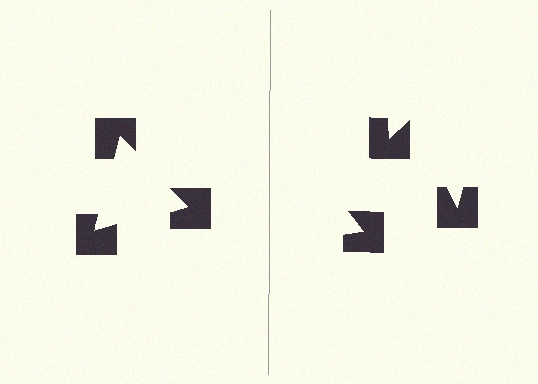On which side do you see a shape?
An illusory triangle appears on the left side. On the right side the wedge cuts are rotated, so no coherent shape forms.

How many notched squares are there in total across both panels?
6 — 3 on each side.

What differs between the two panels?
The notched squares are positioned identically on both sides; only the wedge orientations differ. On the left they align to a triangle; on the right they are misaligned.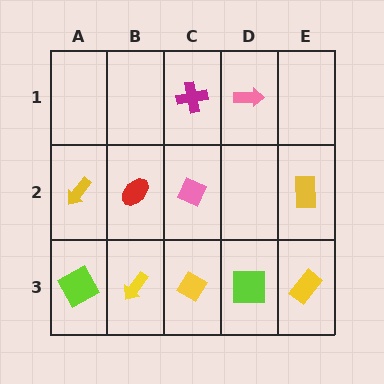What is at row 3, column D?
A lime square.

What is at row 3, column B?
A yellow arrow.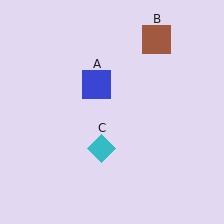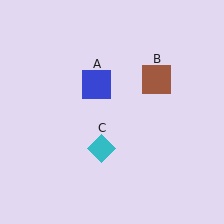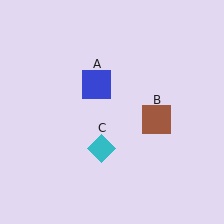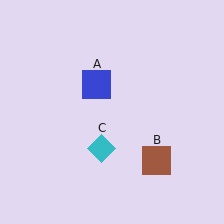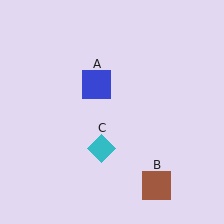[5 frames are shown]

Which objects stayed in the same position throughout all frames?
Blue square (object A) and cyan diamond (object C) remained stationary.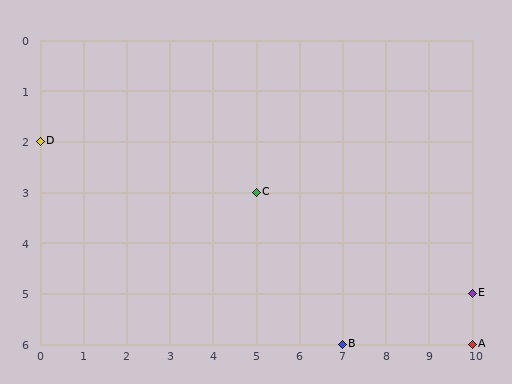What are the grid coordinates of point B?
Point B is at grid coordinates (7, 6).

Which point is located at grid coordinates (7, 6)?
Point B is at (7, 6).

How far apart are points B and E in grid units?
Points B and E are 3 columns and 1 row apart (about 3.2 grid units diagonally).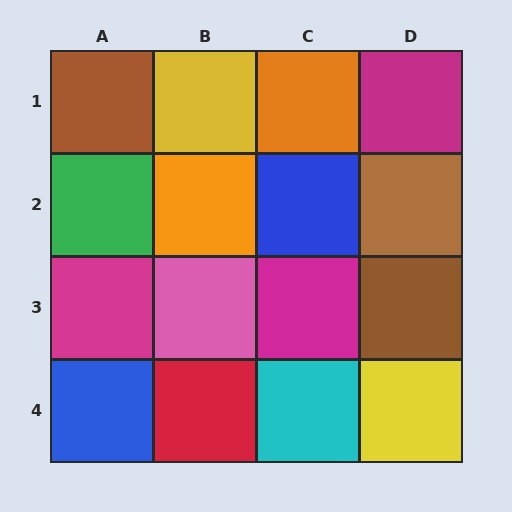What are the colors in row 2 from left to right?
Green, orange, blue, brown.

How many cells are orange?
2 cells are orange.